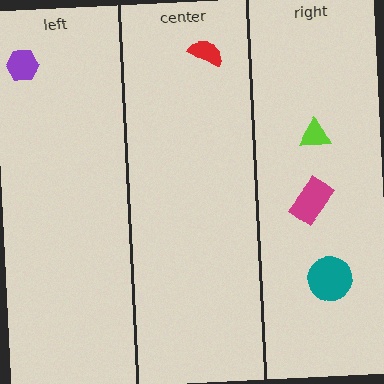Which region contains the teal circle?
The right region.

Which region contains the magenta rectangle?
The right region.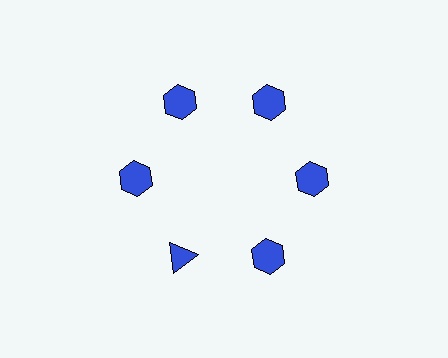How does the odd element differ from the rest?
It has a different shape: triangle instead of hexagon.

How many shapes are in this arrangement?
There are 6 shapes arranged in a ring pattern.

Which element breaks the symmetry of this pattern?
The blue triangle at roughly the 7 o'clock position breaks the symmetry. All other shapes are blue hexagons.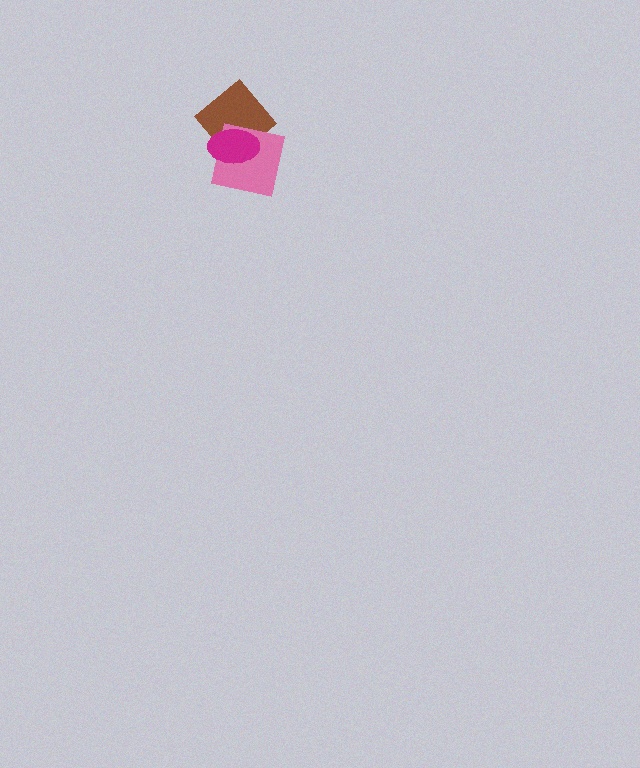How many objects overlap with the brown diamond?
2 objects overlap with the brown diamond.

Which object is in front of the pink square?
The magenta ellipse is in front of the pink square.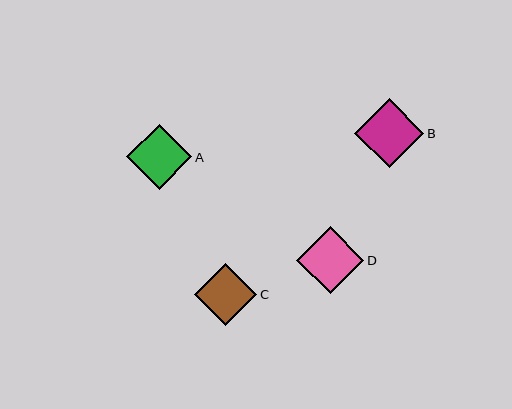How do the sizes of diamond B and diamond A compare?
Diamond B and diamond A are approximately the same size.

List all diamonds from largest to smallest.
From largest to smallest: B, D, A, C.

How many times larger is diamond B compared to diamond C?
Diamond B is approximately 1.1 times the size of diamond C.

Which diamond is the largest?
Diamond B is the largest with a size of approximately 69 pixels.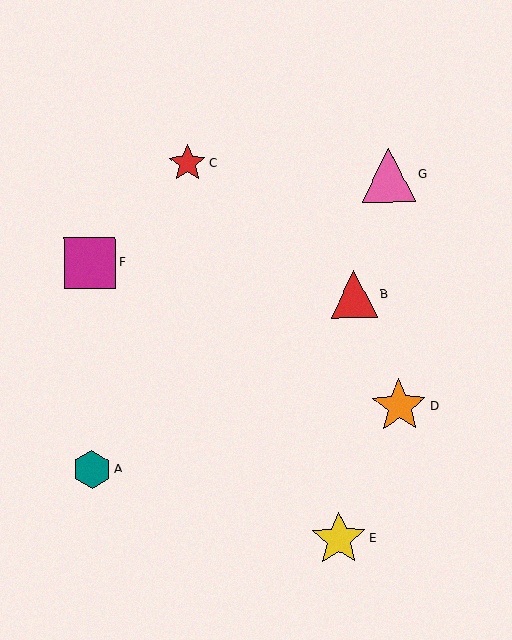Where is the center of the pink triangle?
The center of the pink triangle is at (388, 175).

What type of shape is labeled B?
Shape B is a red triangle.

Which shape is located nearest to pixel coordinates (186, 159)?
The red star (labeled C) at (187, 164) is nearest to that location.